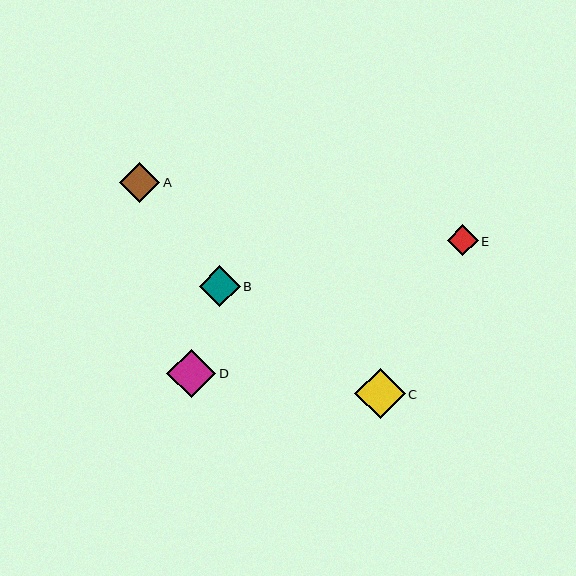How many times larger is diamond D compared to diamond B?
Diamond D is approximately 1.2 times the size of diamond B.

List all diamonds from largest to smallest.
From largest to smallest: C, D, B, A, E.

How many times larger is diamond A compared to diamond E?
Diamond A is approximately 1.3 times the size of diamond E.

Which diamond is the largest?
Diamond C is the largest with a size of approximately 50 pixels.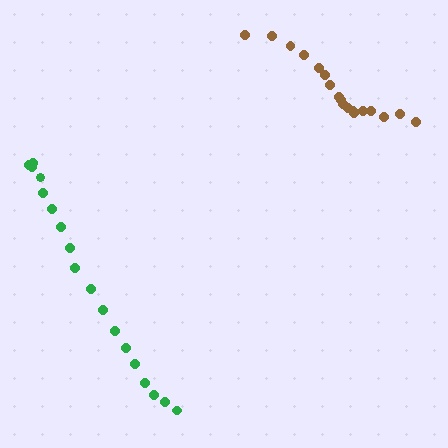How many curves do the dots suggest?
There are 2 distinct paths.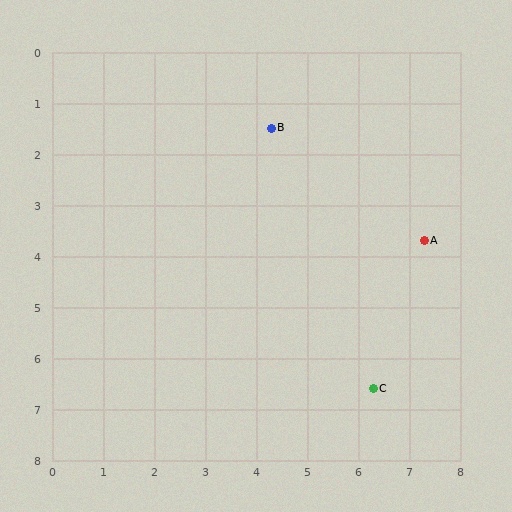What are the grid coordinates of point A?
Point A is at approximately (7.3, 3.7).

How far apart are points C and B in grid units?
Points C and B are about 5.5 grid units apart.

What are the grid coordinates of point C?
Point C is at approximately (6.3, 6.6).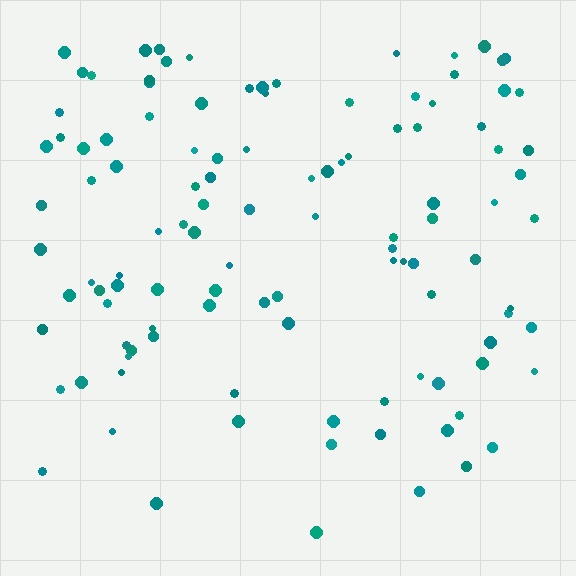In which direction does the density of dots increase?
From bottom to top, with the top side densest.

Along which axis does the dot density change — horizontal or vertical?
Vertical.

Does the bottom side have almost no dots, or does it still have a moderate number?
Still a moderate number, just noticeably fewer than the top.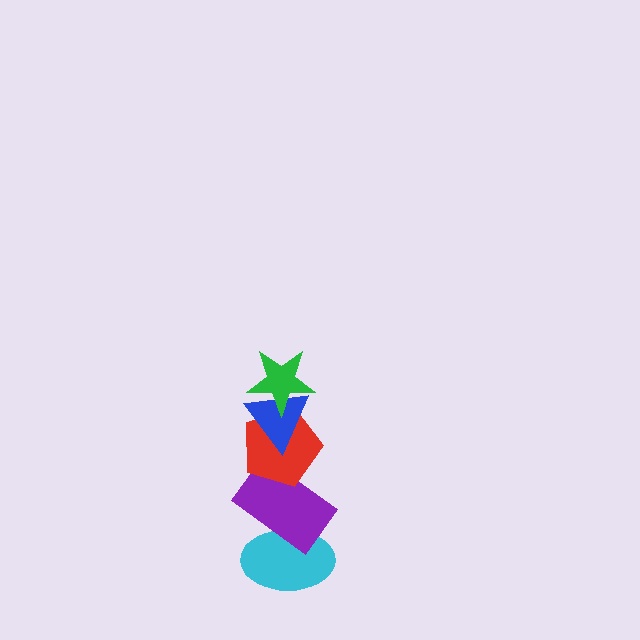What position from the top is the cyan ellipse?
The cyan ellipse is 5th from the top.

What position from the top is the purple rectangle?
The purple rectangle is 4th from the top.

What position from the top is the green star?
The green star is 1st from the top.